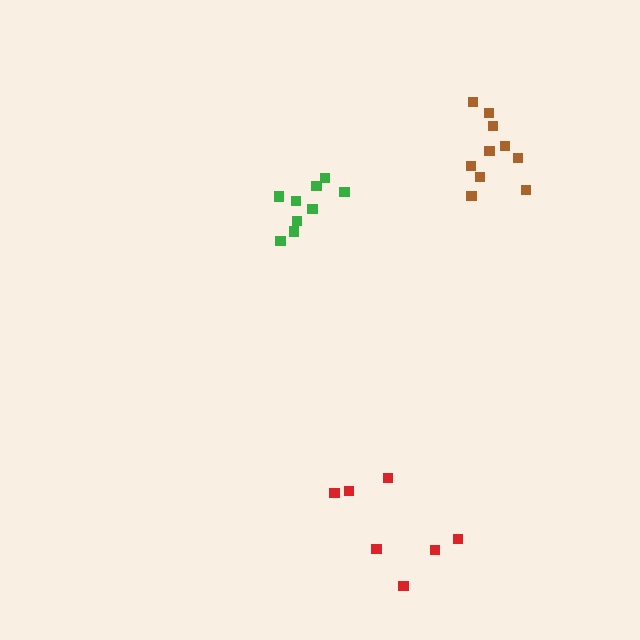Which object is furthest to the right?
The brown cluster is rightmost.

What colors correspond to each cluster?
The clusters are colored: brown, green, red.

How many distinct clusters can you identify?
There are 3 distinct clusters.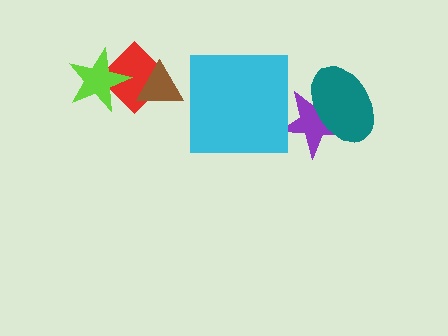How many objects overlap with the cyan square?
0 objects overlap with the cyan square.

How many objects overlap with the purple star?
1 object overlaps with the purple star.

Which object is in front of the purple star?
The teal ellipse is in front of the purple star.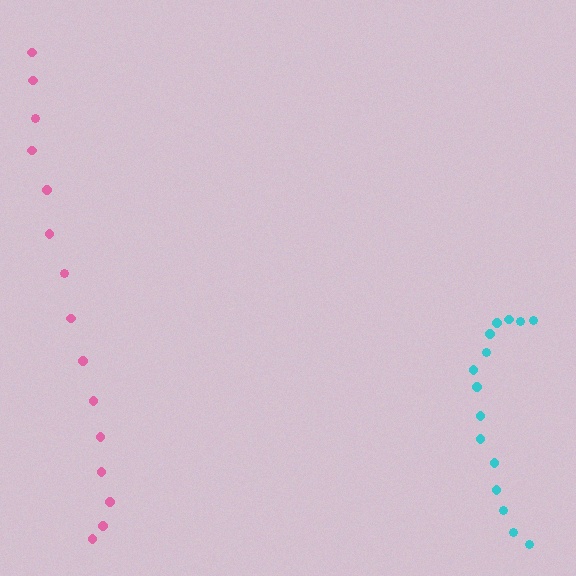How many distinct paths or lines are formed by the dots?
There are 2 distinct paths.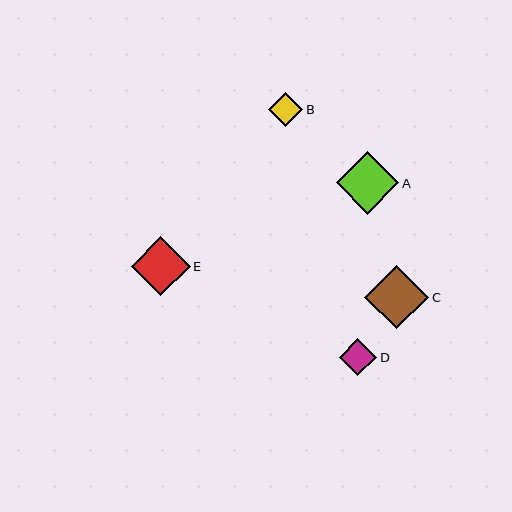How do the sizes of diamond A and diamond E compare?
Diamond A and diamond E are approximately the same size.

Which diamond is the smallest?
Diamond B is the smallest with a size of approximately 34 pixels.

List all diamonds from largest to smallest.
From largest to smallest: C, A, E, D, B.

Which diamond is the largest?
Diamond C is the largest with a size of approximately 64 pixels.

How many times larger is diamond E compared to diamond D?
Diamond E is approximately 1.6 times the size of diamond D.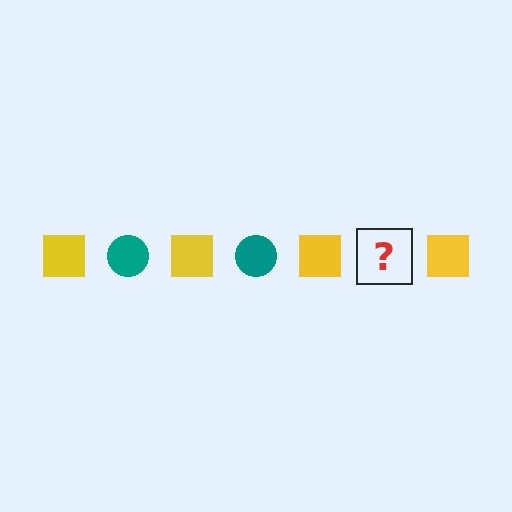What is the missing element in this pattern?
The missing element is a teal circle.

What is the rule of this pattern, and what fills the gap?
The rule is that the pattern alternates between yellow square and teal circle. The gap should be filled with a teal circle.